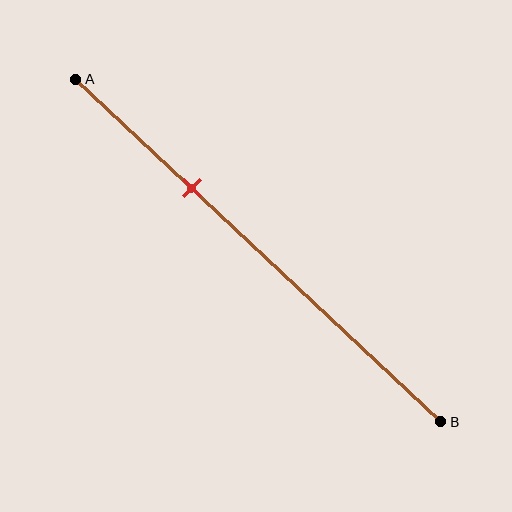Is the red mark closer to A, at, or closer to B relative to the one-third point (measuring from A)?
The red mark is approximately at the one-third point of segment AB.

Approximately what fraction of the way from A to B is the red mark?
The red mark is approximately 30% of the way from A to B.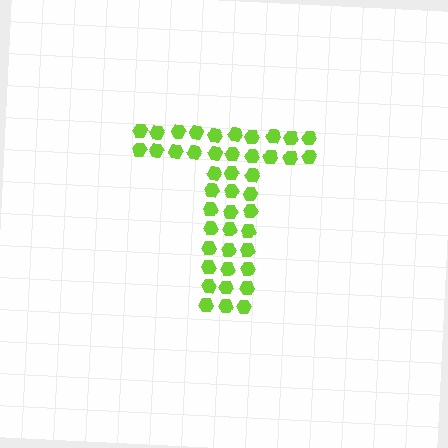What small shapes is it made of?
It is made of small hexagons.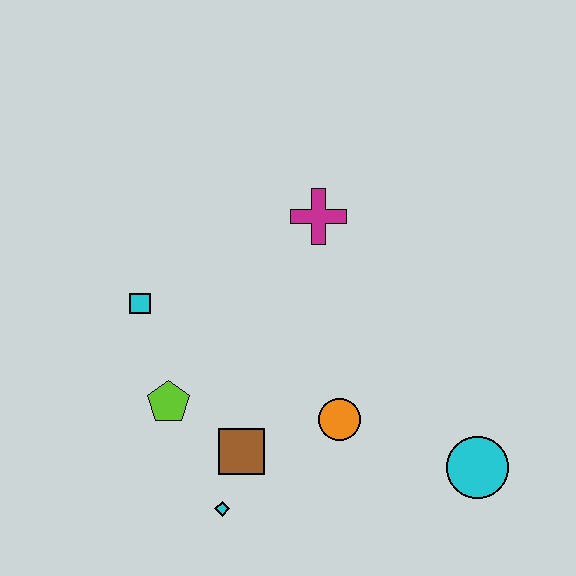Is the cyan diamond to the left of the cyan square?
No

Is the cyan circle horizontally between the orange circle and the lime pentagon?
No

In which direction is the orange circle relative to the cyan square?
The orange circle is to the right of the cyan square.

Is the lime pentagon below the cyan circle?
No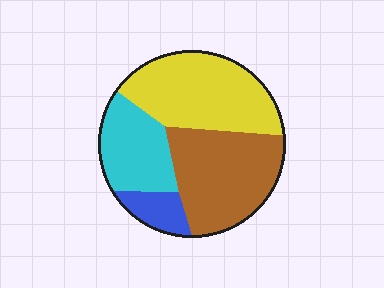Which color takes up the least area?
Blue, at roughly 10%.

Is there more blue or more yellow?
Yellow.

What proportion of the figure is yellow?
Yellow covers around 35% of the figure.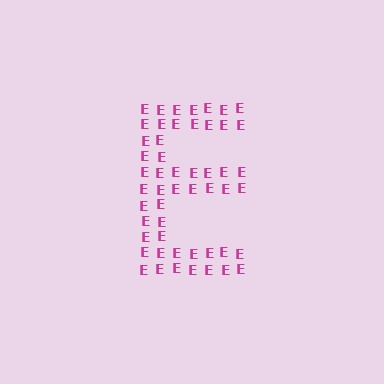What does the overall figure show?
The overall figure shows the letter E.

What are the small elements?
The small elements are letter E's.